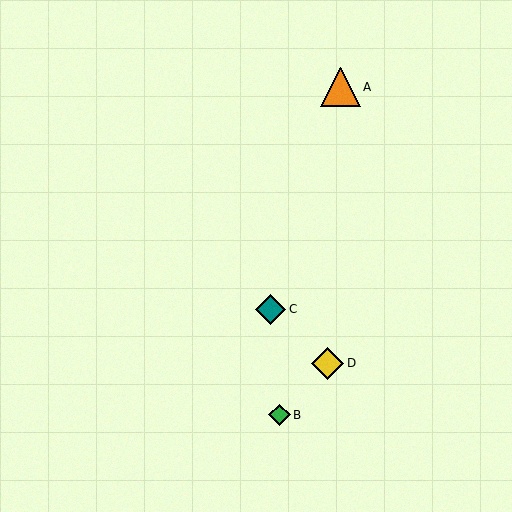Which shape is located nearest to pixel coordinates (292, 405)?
The green diamond (labeled B) at (280, 415) is nearest to that location.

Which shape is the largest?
The orange triangle (labeled A) is the largest.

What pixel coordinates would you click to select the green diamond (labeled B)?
Click at (280, 415) to select the green diamond B.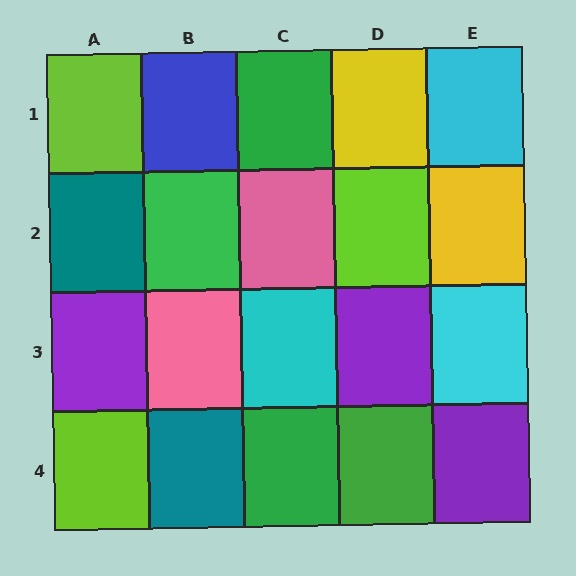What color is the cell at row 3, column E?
Cyan.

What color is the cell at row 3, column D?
Purple.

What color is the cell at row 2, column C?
Pink.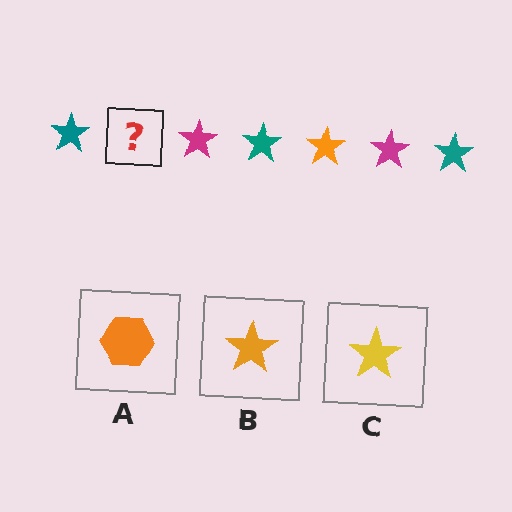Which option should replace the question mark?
Option B.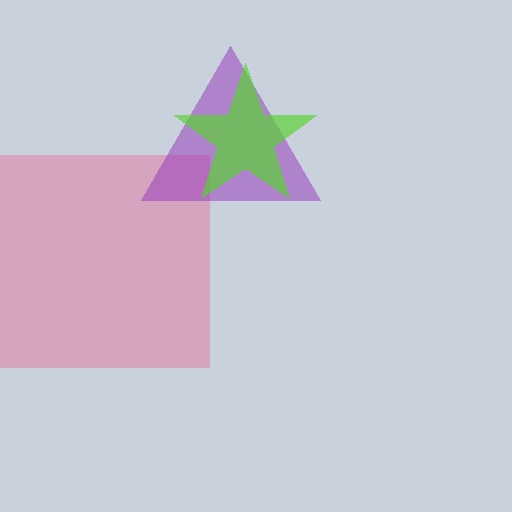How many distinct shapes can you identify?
There are 3 distinct shapes: a pink square, a purple triangle, a lime star.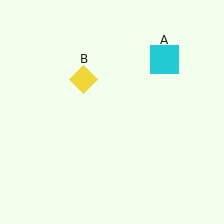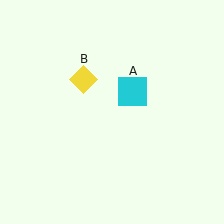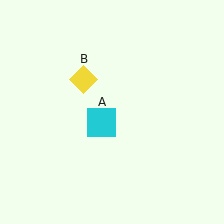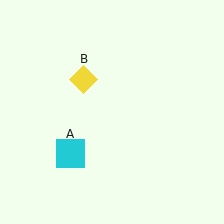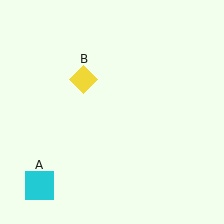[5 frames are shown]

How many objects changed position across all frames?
1 object changed position: cyan square (object A).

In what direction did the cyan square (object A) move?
The cyan square (object A) moved down and to the left.